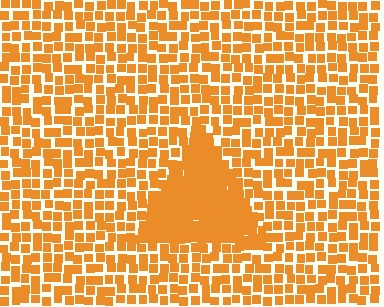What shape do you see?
I see a triangle.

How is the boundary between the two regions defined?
The boundary is defined by a change in element density (approximately 2.1x ratio). All elements are the same color, size, and shape.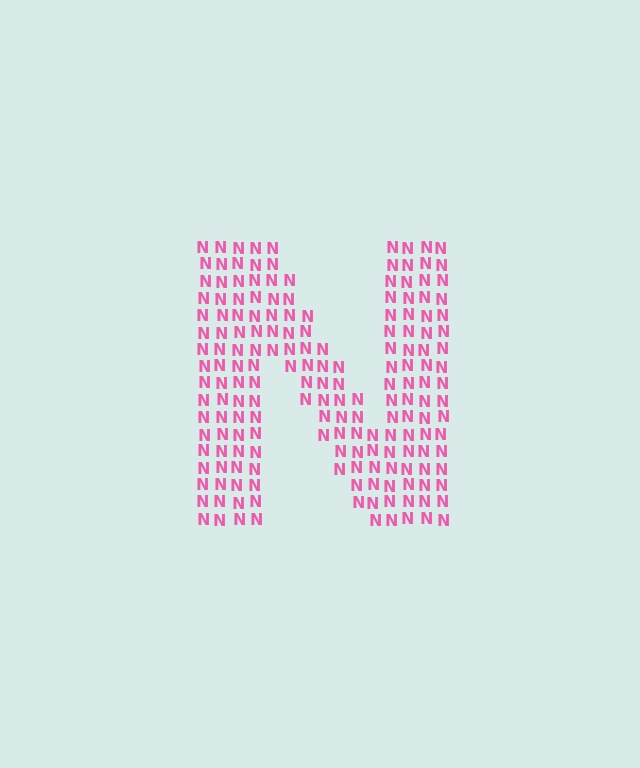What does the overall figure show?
The overall figure shows the letter N.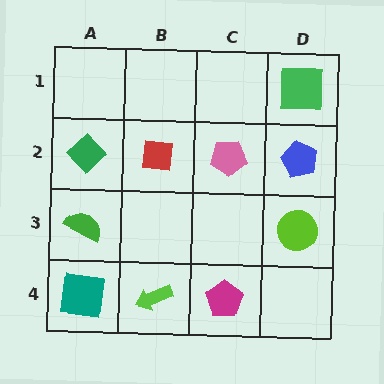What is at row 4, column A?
A teal square.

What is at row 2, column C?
A pink pentagon.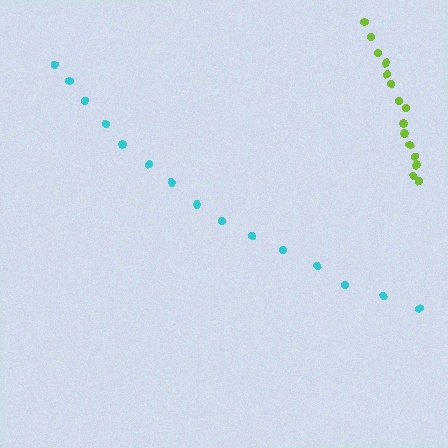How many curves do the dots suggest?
There are 2 distinct paths.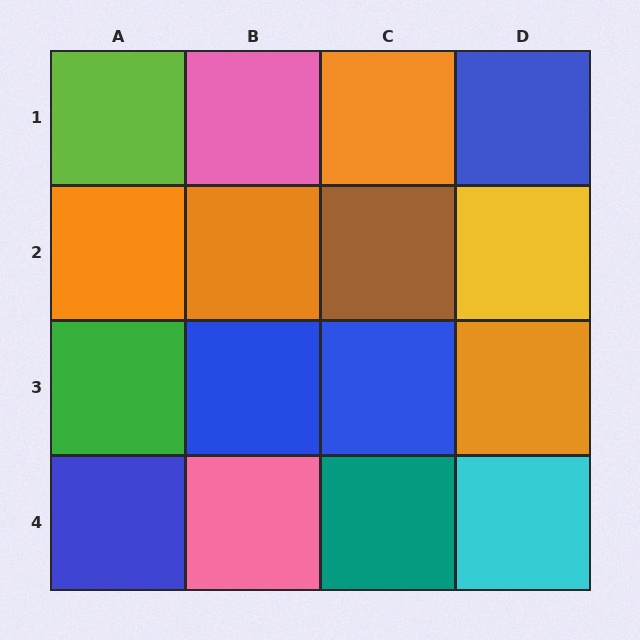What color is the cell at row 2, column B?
Orange.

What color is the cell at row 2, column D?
Yellow.